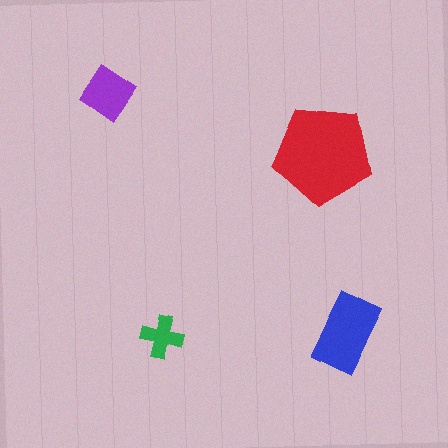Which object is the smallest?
The green cross.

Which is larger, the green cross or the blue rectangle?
The blue rectangle.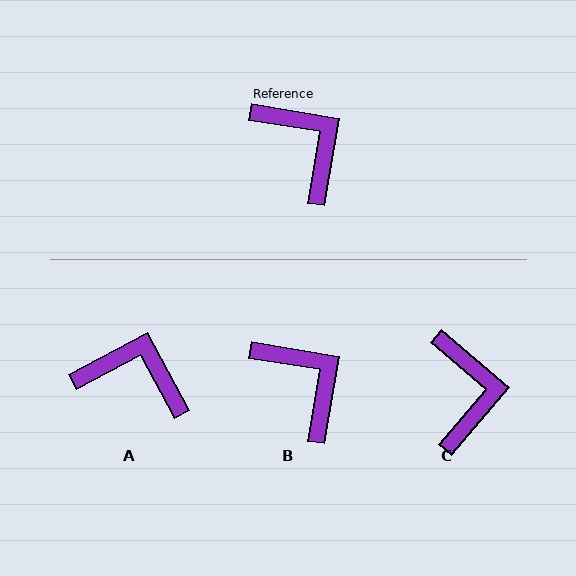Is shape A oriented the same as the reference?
No, it is off by about 38 degrees.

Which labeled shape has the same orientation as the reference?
B.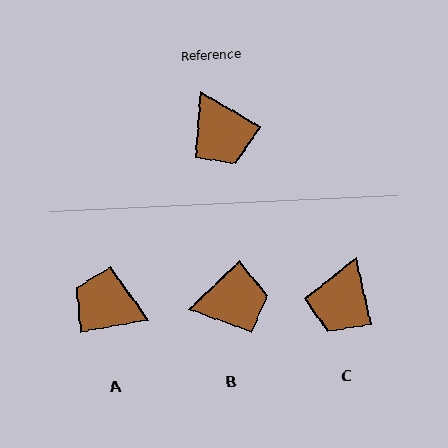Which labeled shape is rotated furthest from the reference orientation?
A, about 140 degrees away.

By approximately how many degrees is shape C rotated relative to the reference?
Approximately 47 degrees clockwise.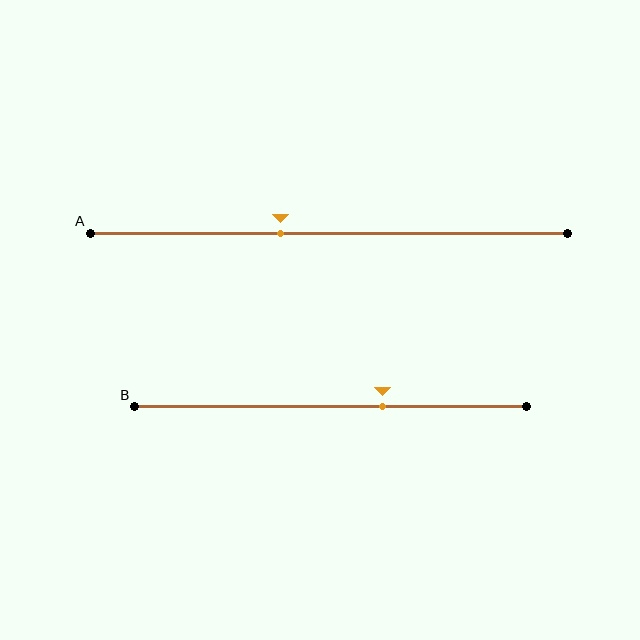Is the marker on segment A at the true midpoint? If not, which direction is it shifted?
No, the marker on segment A is shifted to the left by about 10% of the segment length.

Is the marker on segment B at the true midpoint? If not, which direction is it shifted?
No, the marker on segment B is shifted to the right by about 13% of the segment length.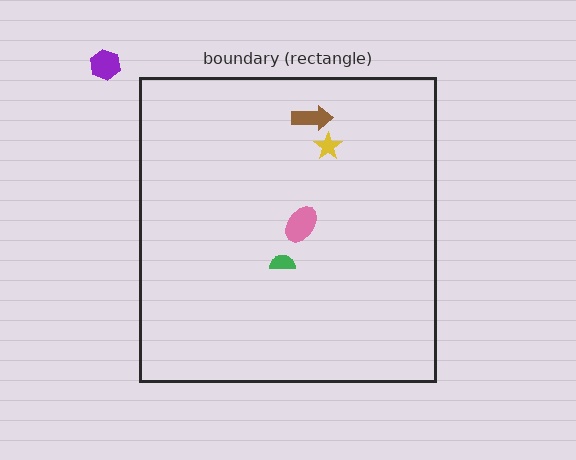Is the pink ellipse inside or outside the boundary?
Inside.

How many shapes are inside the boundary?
4 inside, 1 outside.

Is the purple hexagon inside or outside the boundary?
Outside.